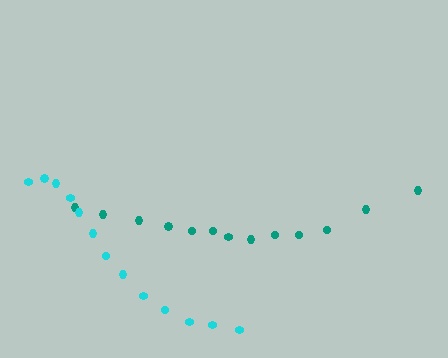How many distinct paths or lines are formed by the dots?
There are 2 distinct paths.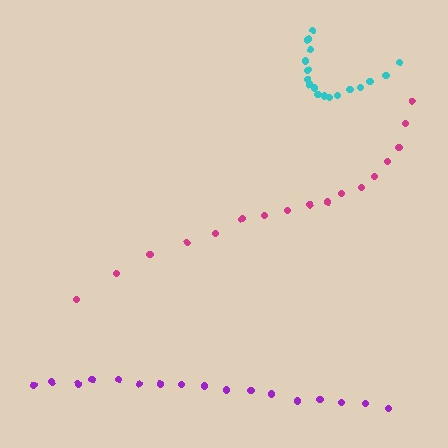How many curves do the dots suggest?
There are 3 distinct paths.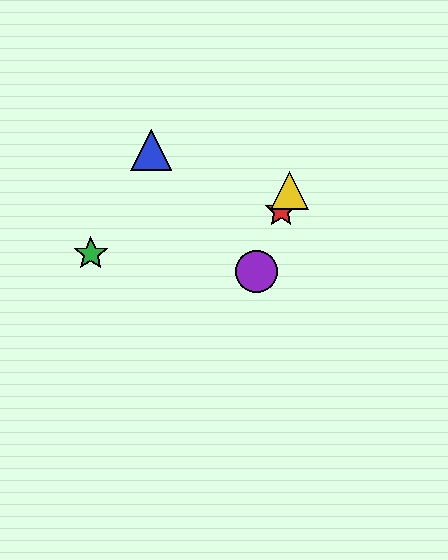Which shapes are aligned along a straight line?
The red star, the yellow triangle, the purple circle are aligned along a straight line.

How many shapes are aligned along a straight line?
3 shapes (the red star, the yellow triangle, the purple circle) are aligned along a straight line.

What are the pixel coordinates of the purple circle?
The purple circle is at (256, 272).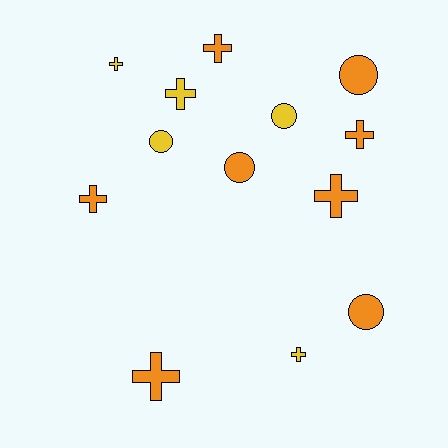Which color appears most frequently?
Orange, with 8 objects.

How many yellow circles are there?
There are 2 yellow circles.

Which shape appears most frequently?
Cross, with 8 objects.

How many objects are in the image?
There are 13 objects.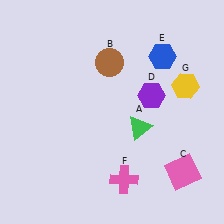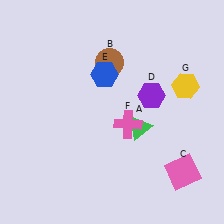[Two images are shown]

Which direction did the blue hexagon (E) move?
The blue hexagon (E) moved left.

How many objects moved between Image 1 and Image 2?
2 objects moved between the two images.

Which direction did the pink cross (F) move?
The pink cross (F) moved up.